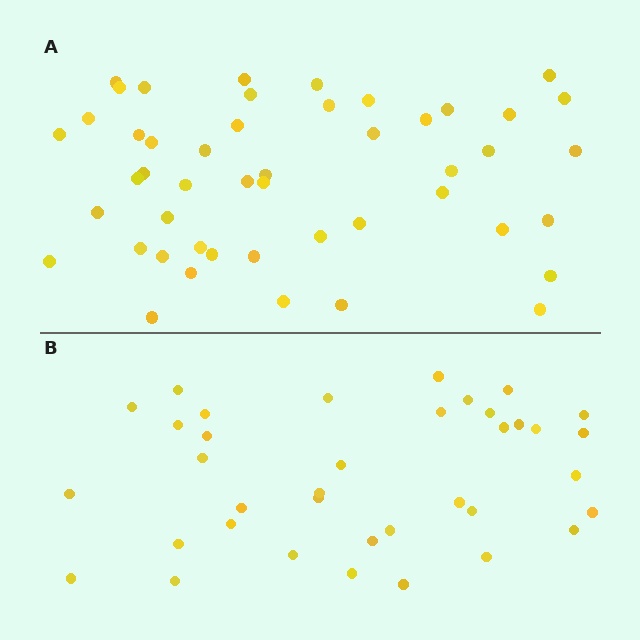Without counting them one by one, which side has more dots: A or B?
Region A (the top region) has more dots.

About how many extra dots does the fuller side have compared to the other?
Region A has roughly 12 or so more dots than region B.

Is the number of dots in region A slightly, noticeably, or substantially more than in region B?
Region A has noticeably more, but not dramatically so. The ratio is roughly 1.3 to 1.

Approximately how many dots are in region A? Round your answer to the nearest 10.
About 50 dots. (The exact count is 48, which rounds to 50.)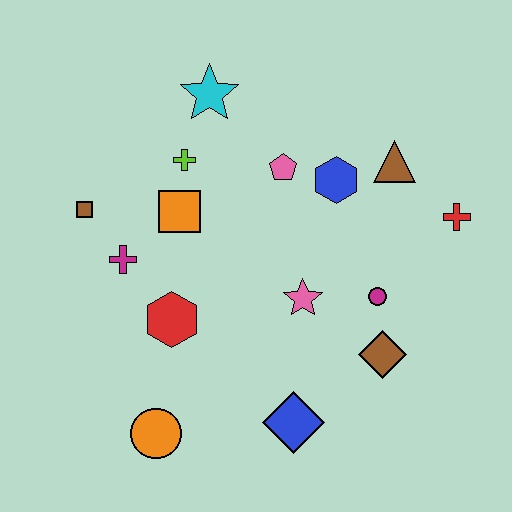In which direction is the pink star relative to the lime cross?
The pink star is below the lime cross.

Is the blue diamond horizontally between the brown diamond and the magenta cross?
Yes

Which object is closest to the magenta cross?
The brown square is closest to the magenta cross.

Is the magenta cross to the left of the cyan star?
Yes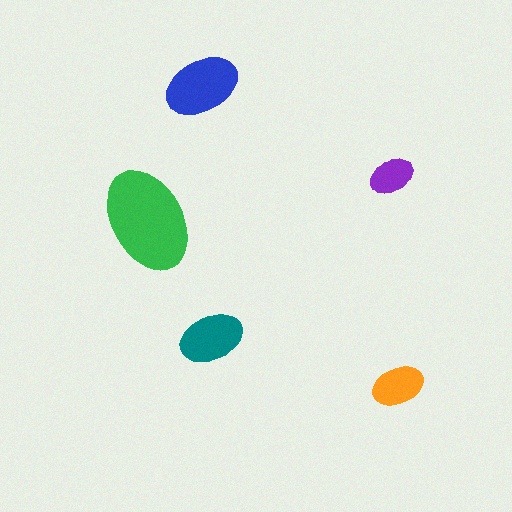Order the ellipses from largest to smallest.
the green one, the blue one, the teal one, the orange one, the purple one.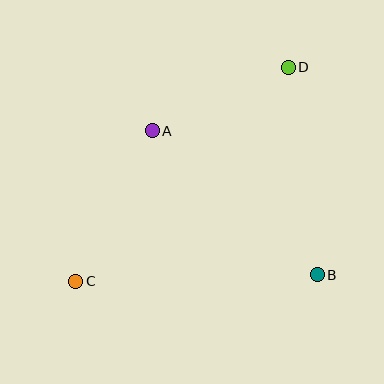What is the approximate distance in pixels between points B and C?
The distance between B and C is approximately 242 pixels.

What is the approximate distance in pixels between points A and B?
The distance between A and B is approximately 219 pixels.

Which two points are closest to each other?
Points A and D are closest to each other.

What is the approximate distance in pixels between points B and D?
The distance between B and D is approximately 210 pixels.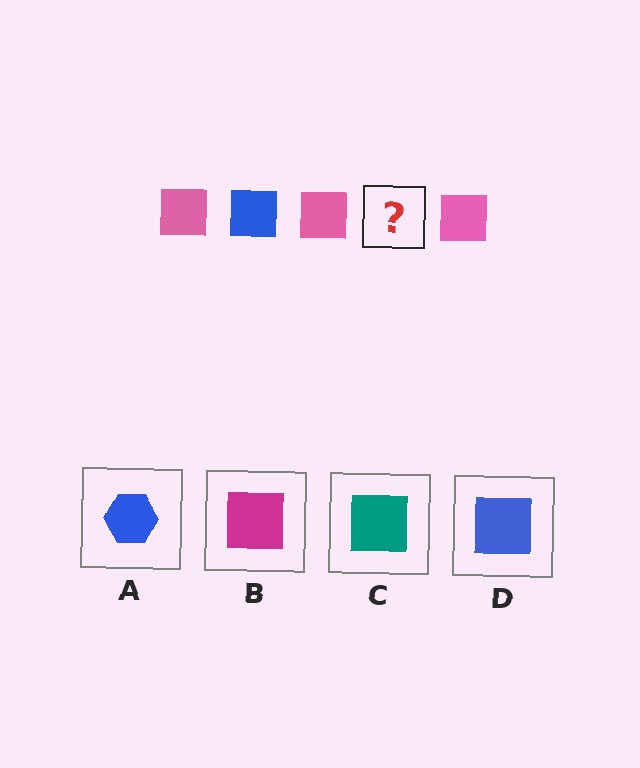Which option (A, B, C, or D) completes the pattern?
D.